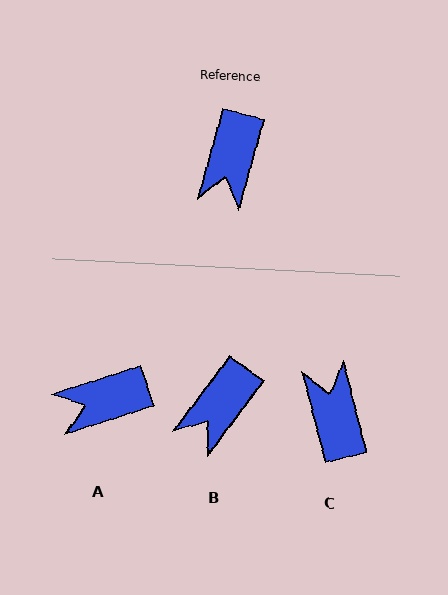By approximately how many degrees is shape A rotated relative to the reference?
Approximately 57 degrees clockwise.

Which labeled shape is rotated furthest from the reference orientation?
C, about 150 degrees away.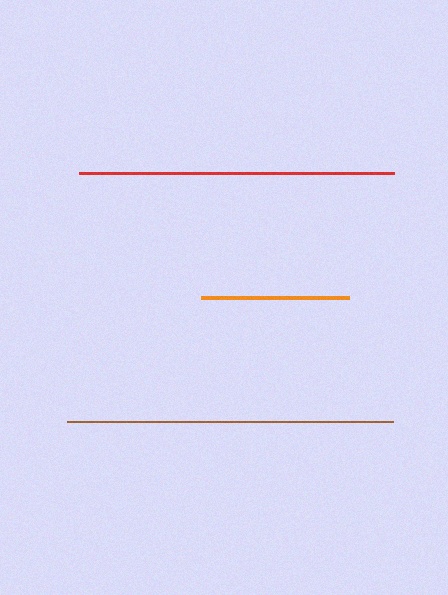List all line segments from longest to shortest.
From longest to shortest: brown, red, orange.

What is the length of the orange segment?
The orange segment is approximately 148 pixels long.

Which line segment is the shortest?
The orange line is the shortest at approximately 148 pixels.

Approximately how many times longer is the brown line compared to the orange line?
The brown line is approximately 2.2 times the length of the orange line.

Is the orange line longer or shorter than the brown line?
The brown line is longer than the orange line.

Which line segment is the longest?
The brown line is the longest at approximately 326 pixels.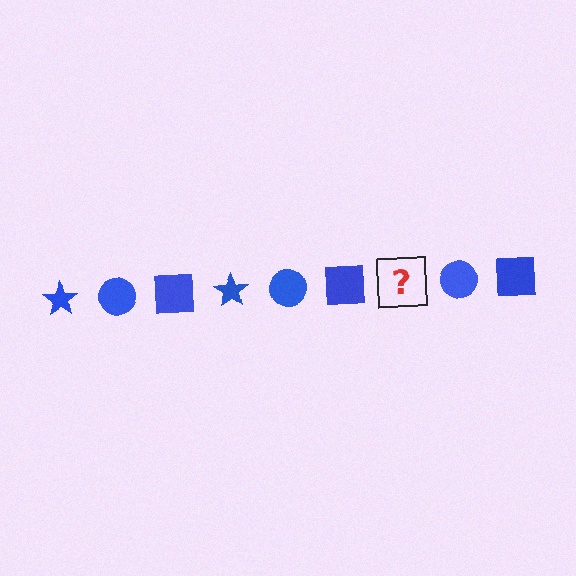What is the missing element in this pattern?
The missing element is a blue star.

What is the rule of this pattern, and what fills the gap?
The rule is that the pattern cycles through star, circle, square shapes in blue. The gap should be filled with a blue star.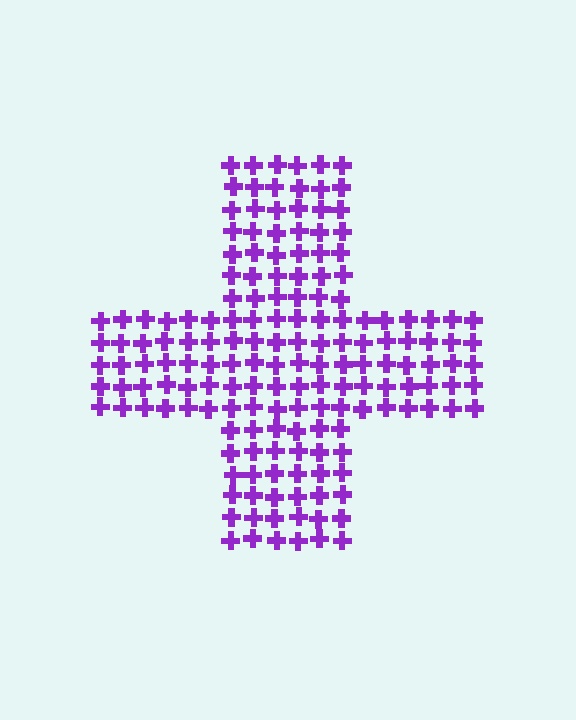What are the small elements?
The small elements are crosses.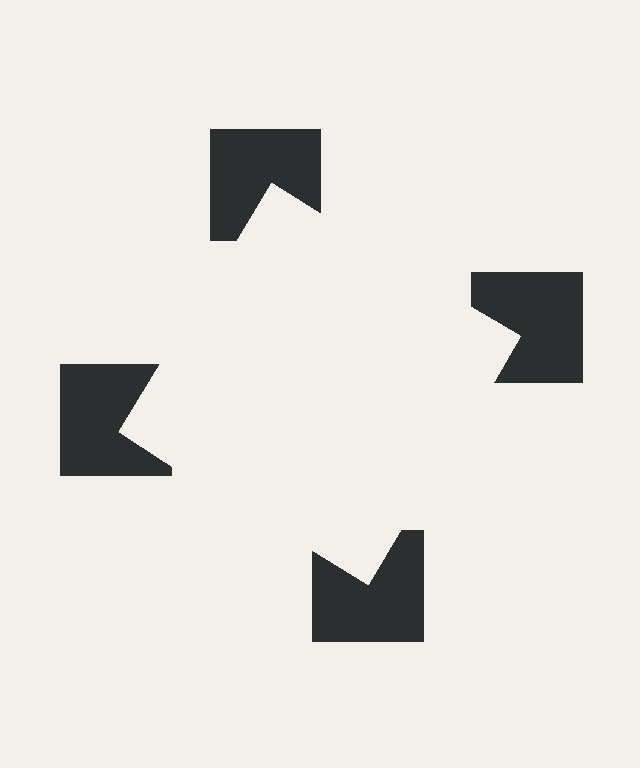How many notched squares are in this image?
There are 4 — one at each vertex of the illusory square.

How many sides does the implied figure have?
4 sides.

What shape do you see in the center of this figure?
An illusory square — its edges are inferred from the aligned wedge cuts in the notched squares, not physically drawn.